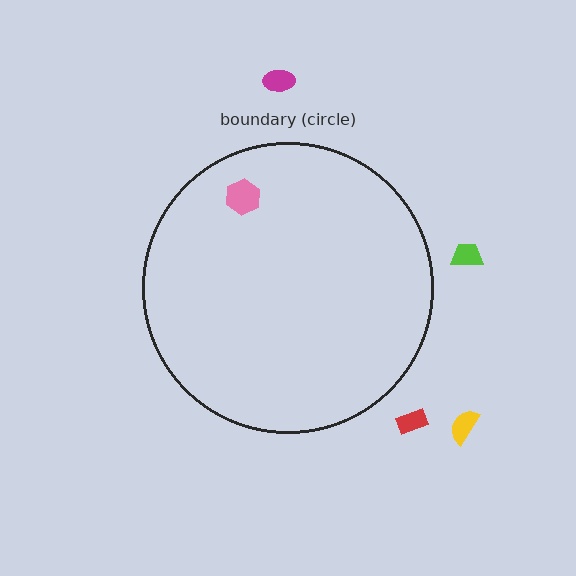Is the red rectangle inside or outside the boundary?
Outside.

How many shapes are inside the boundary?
1 inside, 4 outside.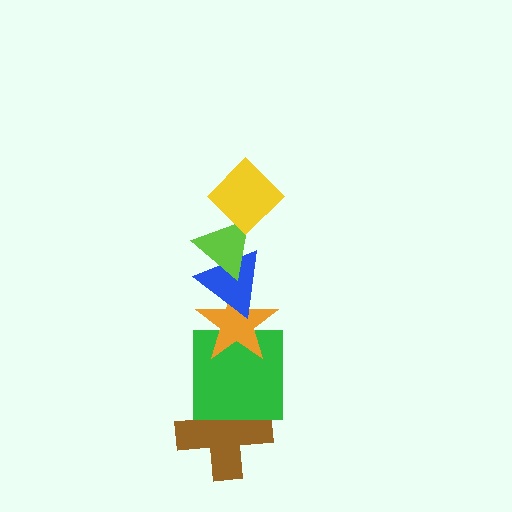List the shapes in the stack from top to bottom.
From top to bottom: the yellow diamond, the lime triangle, the blue triangle, the orange star, the green square, the brown cross.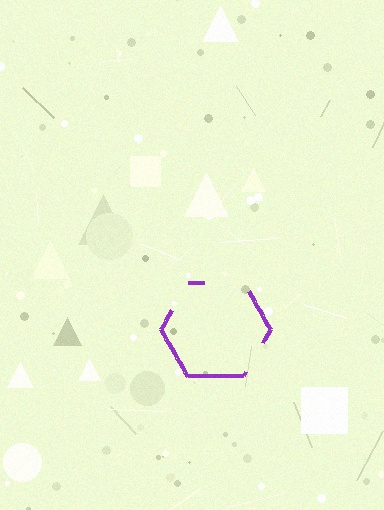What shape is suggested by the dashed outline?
The dashed outline suggests a hexagon.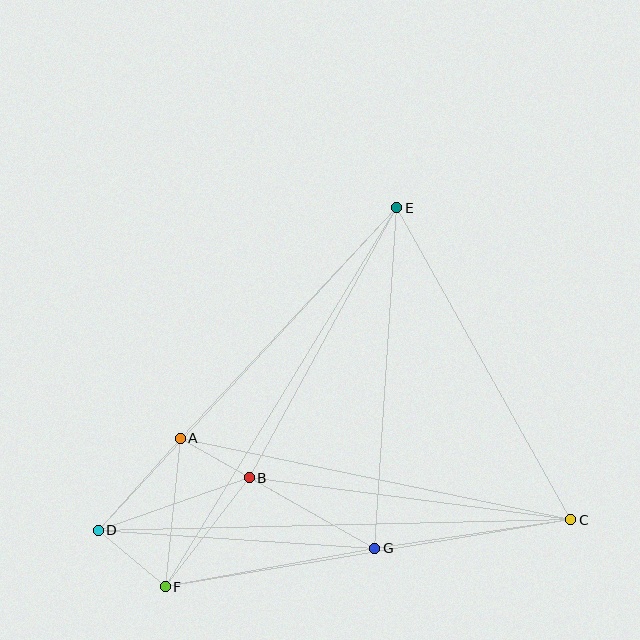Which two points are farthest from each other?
Points C and D are farthest from each other.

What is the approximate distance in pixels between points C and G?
The distance between C and G is approximately 198 pixels.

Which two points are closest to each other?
Points A and B are closest to each other.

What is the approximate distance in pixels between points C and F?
The distance between C and F is approximately 411 pixels.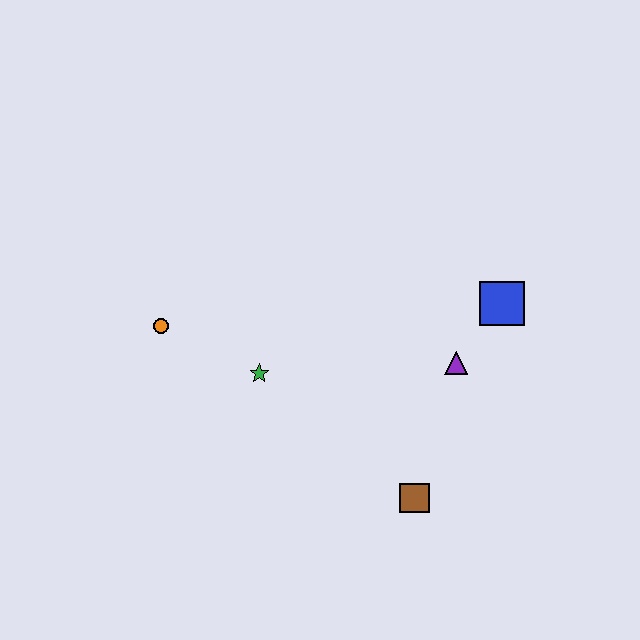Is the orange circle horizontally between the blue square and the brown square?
No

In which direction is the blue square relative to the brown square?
The blue square is above the brown square.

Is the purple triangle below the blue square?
Yes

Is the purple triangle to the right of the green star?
Yes